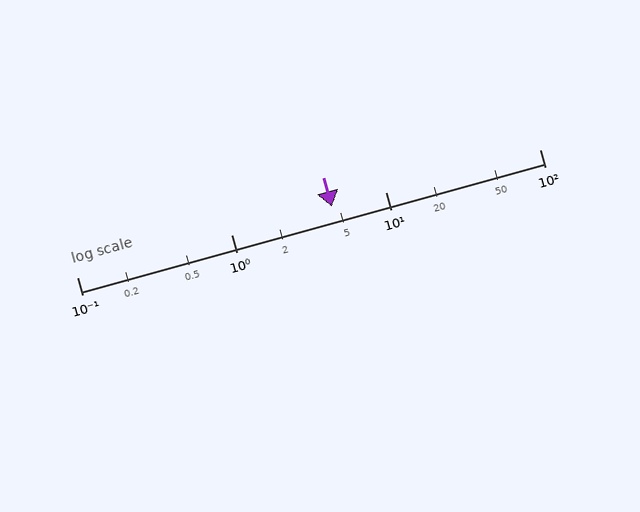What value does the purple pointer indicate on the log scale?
The pointer indicates approximately 4.5.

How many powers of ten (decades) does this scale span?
The scale spans 3 decades, from 0.1 to 100.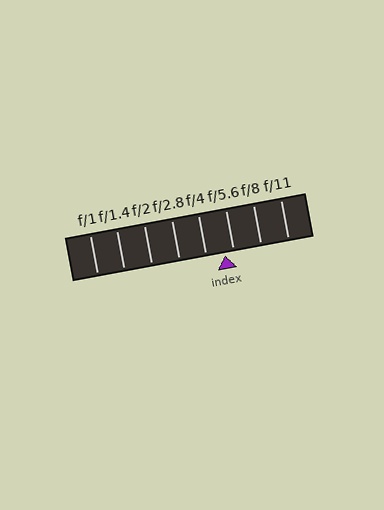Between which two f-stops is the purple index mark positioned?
The index mark is between f/4 and f/5.6.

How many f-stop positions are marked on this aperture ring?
There are 8 f-stop positions marked.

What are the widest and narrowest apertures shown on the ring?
The widest aperture shown is f/1 and the narrowest is f/11.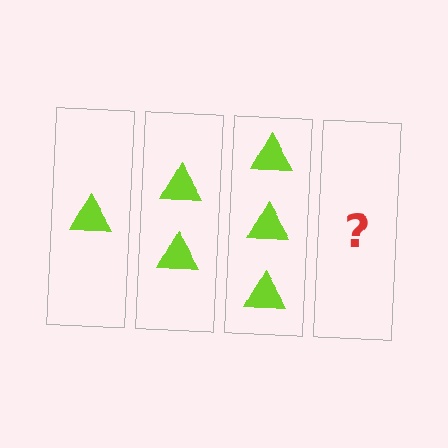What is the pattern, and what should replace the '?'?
The pattern is that each step adds one more triangle. The '?' should be 4 triangles.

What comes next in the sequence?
The next element should be 4 triangles.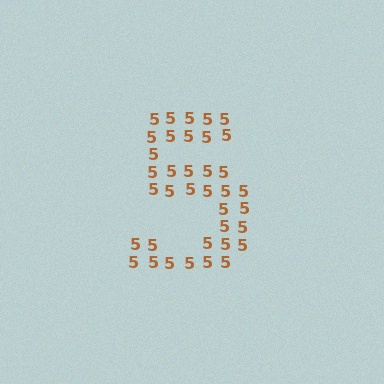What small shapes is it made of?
It is made of small digit 5's.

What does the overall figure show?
The overall figure shows the digit 5.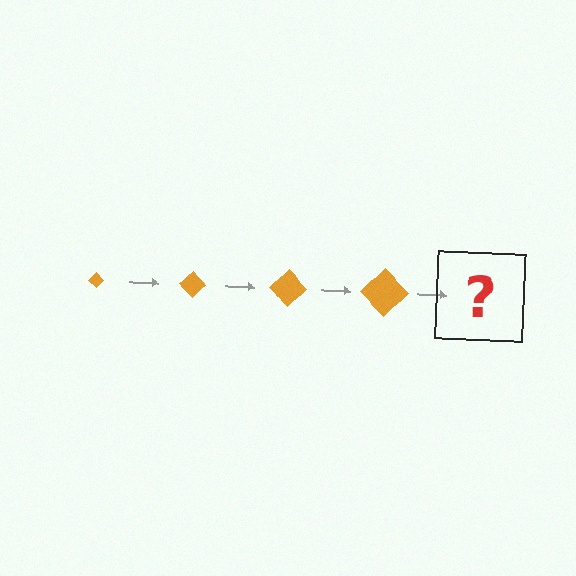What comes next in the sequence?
The next element should be an orange diamond, larger than the previous one.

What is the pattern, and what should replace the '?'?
The pattern is that the diamond gets progressively larger each step. The '?' should be an orange diamond, larger than the previous one.